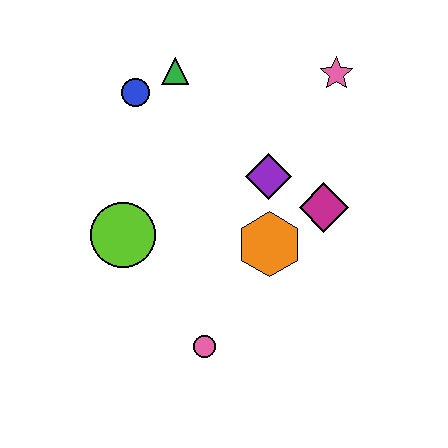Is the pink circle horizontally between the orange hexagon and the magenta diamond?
No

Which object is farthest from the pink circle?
The pink star is farthest from the pink circle.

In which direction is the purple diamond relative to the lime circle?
The purple diamond is to the right of the lime circle.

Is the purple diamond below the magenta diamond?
No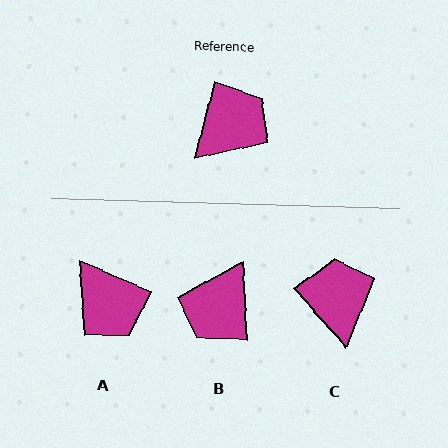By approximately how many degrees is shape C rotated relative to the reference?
Approximately 56 degrees counter-clockwise.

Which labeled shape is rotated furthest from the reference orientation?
B, about 163 degrees away.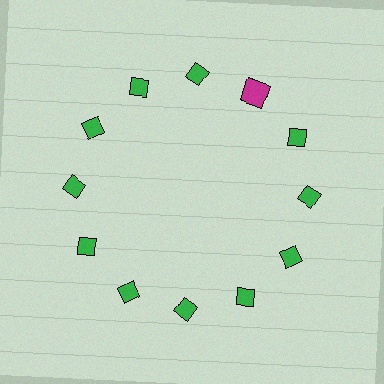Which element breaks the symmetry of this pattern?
The magenta square at roughly the 1 o'clock position breaks the symmetry. All other shapes are green diamonds.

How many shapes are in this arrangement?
There are 12 shapes arranged in a ring pattern.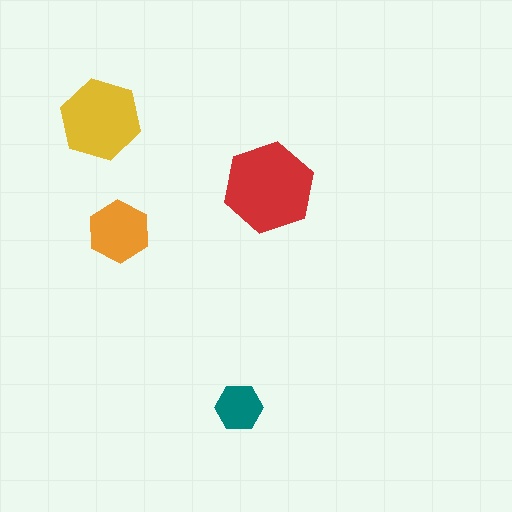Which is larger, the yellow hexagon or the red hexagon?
The red one.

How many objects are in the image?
There are 4 objects in the image.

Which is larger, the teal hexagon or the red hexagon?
The red one.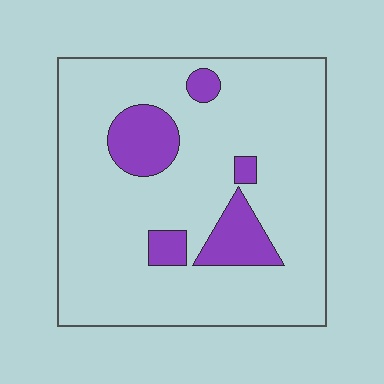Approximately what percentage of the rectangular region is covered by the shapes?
Approximately 15%.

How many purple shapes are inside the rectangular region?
5.